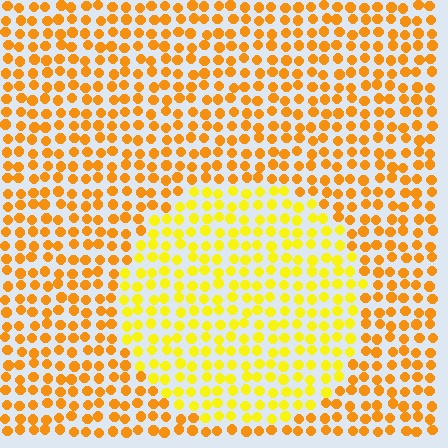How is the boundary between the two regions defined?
The boundary is defined purely by a slight shift in hue (about 26 degrees). Spacing, size, and orientation are identical on both sides.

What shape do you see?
I see a circle.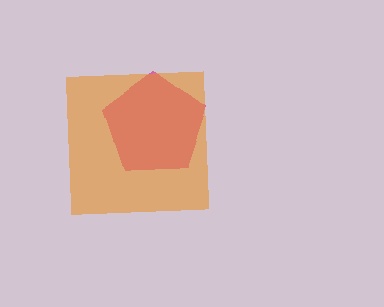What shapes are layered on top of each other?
The layered shapes are: a magenta pentagon, an orange square.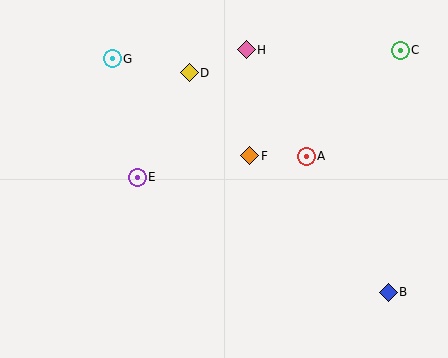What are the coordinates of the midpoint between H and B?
The midpoint between H and B is at (317, 171).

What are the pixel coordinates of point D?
Point D is at (189, 73).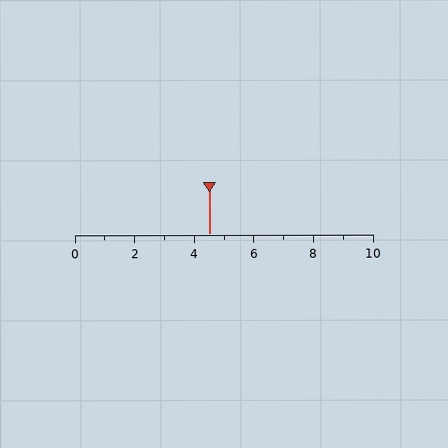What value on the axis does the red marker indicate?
The marker indicates approximately 4.5.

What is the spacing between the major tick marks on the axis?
The major ticks are spaced 2 apart.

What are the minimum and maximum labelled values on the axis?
The axis runs from 0 to 10.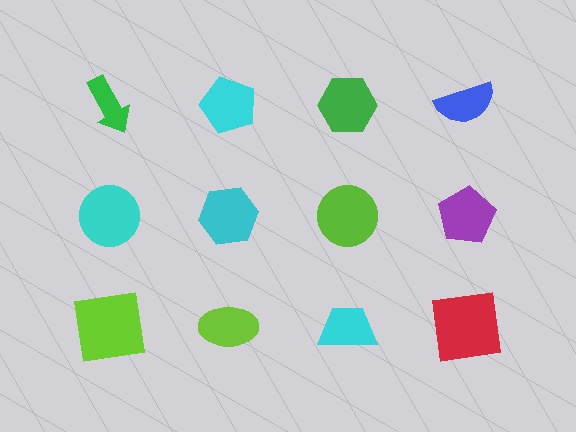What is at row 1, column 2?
A cyan pentagon.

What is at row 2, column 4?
A purple pentagon.